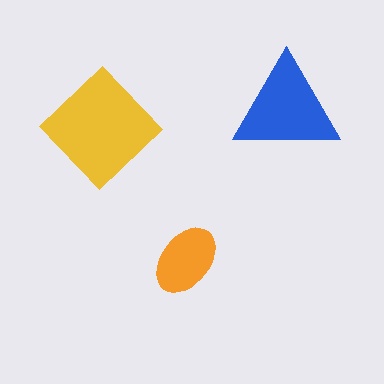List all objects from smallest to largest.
The orange ellipse, the blue triangle, the yellow diamond.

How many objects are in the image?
There are 3 objects in the image.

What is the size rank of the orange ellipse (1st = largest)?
3rd.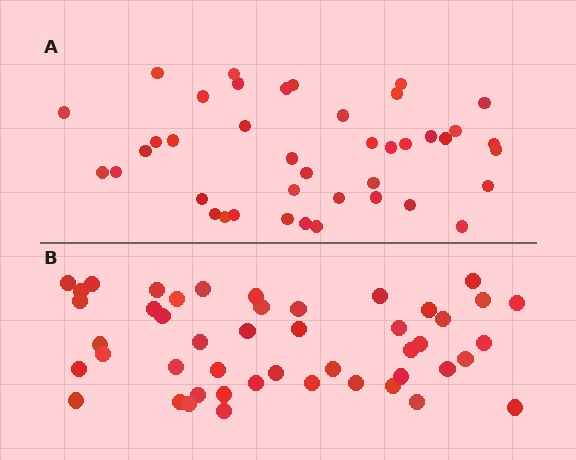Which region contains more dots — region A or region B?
Region B (the bottom region) has more dots.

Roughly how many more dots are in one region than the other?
Region B has about 6 more dots than region A.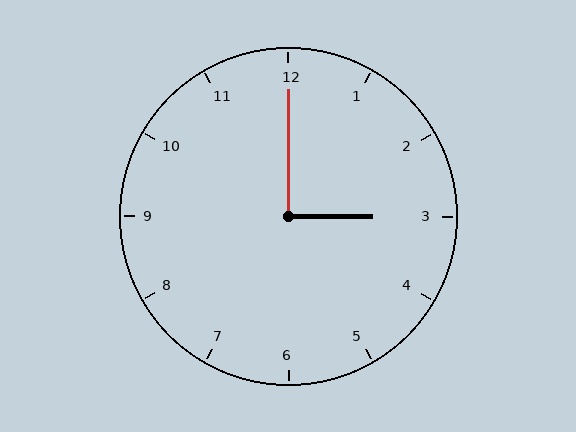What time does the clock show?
3:00.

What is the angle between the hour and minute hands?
Approximately 90 degrees.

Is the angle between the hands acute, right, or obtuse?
It is right.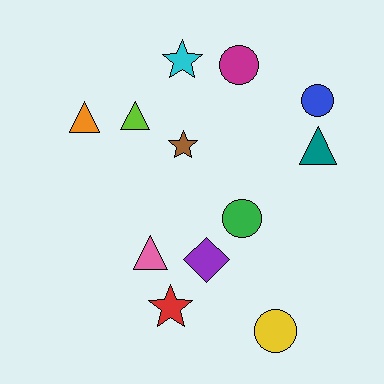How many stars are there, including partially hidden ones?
There are 3 stars.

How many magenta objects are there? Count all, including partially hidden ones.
There is 1 magenta object.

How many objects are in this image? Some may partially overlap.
There are 12 objects.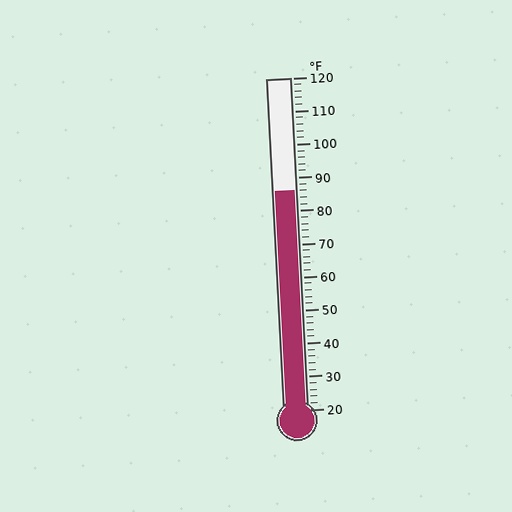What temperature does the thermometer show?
The thermometer shows approximately 86°F.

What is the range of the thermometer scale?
The thermometer scale ranges from 20°F to 120°F.